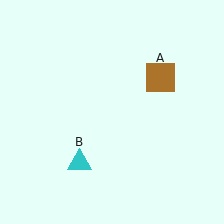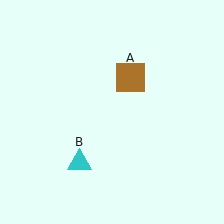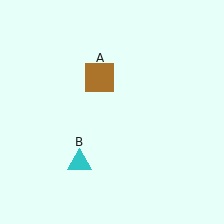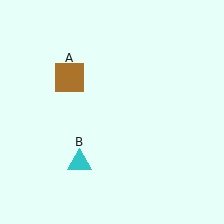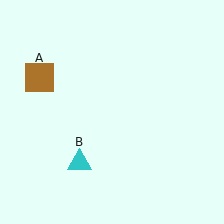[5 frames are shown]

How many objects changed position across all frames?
1 object changed position: brown square (object A).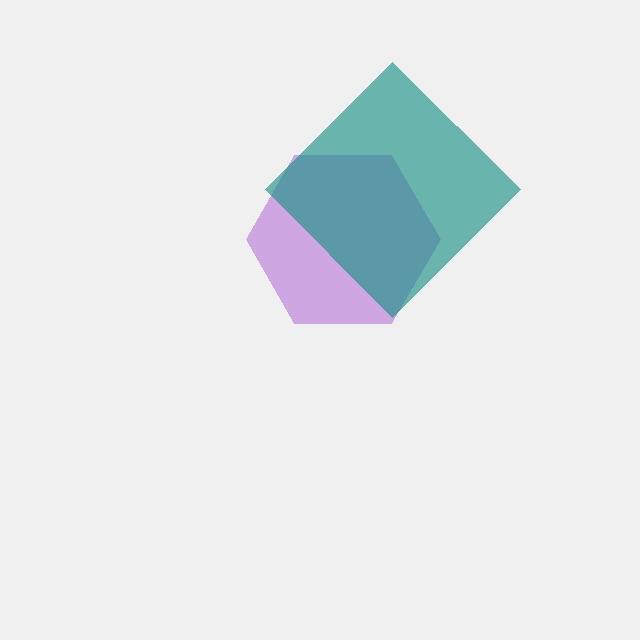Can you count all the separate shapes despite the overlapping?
Yes, there are 2 separate shapes.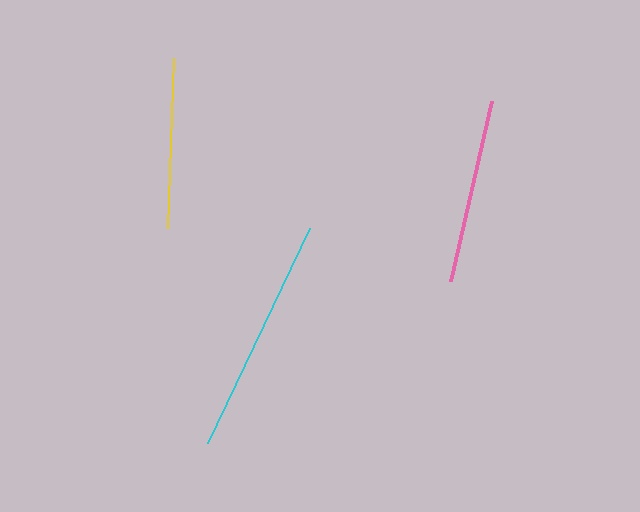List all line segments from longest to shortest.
From longest to shortest: cyan, pink, yellow.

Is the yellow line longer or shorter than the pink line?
The pink line is longer than the yellow line.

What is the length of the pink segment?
The pink segment is approximately 185 pixels long.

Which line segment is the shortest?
The yellow line is the shortest at approximately 171 pixels.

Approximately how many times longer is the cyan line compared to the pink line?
The cyan line is approximately 1.3 times the length of the pink line.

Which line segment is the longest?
The cyan line is the longest at approximately 239 pixels.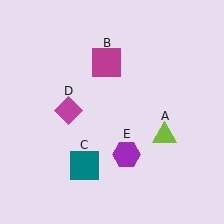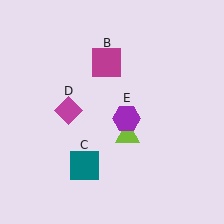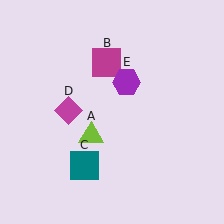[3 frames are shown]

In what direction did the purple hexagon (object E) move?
The purple hexagon (object E) moved up.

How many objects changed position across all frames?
2 objects changed position: lime triangle (object A), purple hexagon (object E).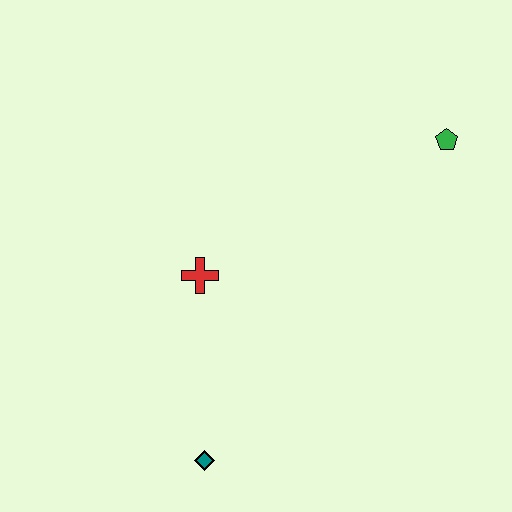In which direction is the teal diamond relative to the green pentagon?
The teal diamond is below the green pentagon.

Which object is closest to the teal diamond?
The red cross is closest to the teal diamond.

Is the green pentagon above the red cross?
Yes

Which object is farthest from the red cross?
The green pentagon is farthest from the red cross.